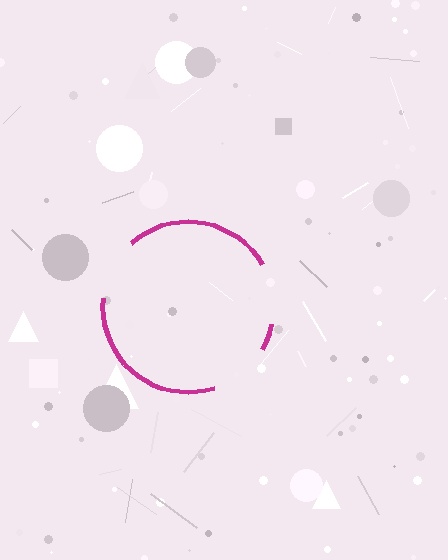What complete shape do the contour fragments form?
The contour fragments form a circle.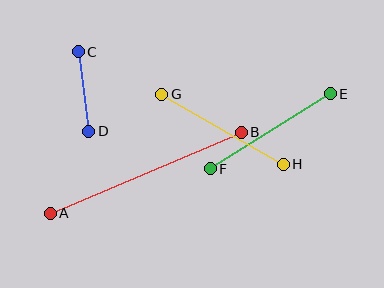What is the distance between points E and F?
The distance is approximately 141 pixels.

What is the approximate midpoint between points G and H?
The midpoint is at approximately (222, 129) pixels.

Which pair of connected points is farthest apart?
Points A and B are farthest apart.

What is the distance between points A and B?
The distance is approximately 207 pixels.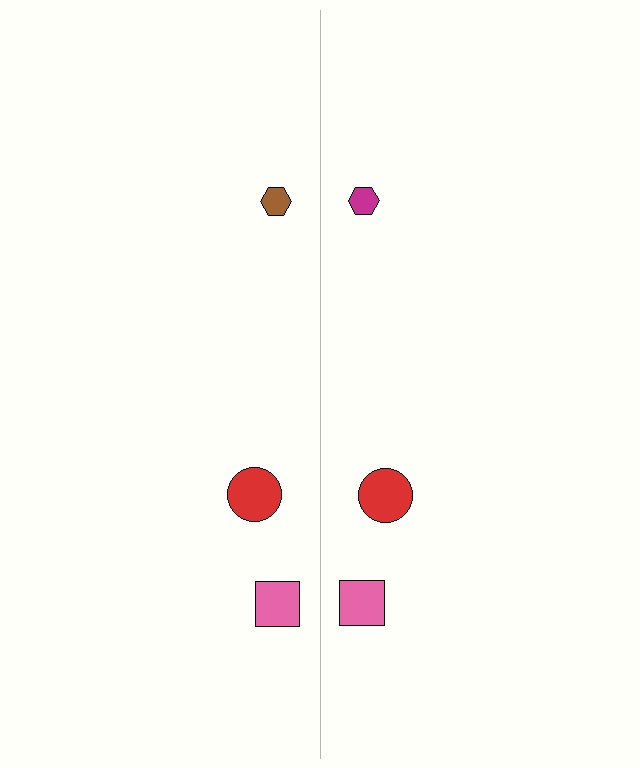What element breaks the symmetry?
The magenta hexagon on the right side breaks the symmetry — its mirror counterpart is brown.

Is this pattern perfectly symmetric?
No, the pattern is not perfectly symmetric. The magenta hexagon on the right side breaks the symmetry — its mirror counterpart is brown.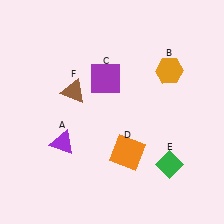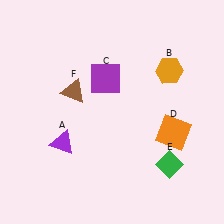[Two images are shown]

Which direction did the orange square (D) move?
The orange square (D) moved right.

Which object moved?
The orange square (D) moved right.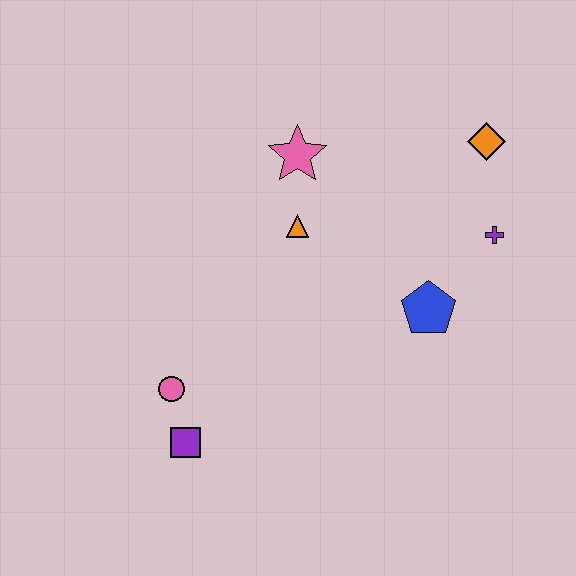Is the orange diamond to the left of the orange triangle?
No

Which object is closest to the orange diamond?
The purple cross is closest to the orange diamond.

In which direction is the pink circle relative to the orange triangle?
The pink circle is below the orange triangle.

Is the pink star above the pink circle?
Yes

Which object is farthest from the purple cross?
The purple square is farthest from the purple cross.